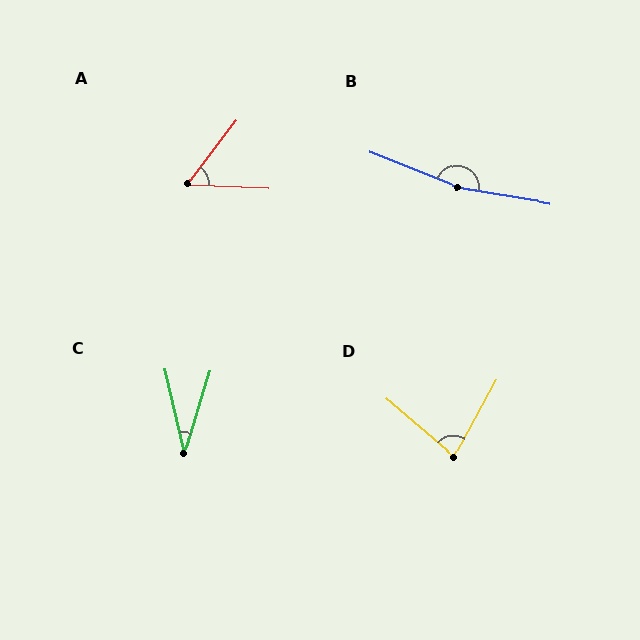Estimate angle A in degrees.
Approximately 55 degrees.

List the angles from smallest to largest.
C (30°), A (55°), D (79°), B (168°).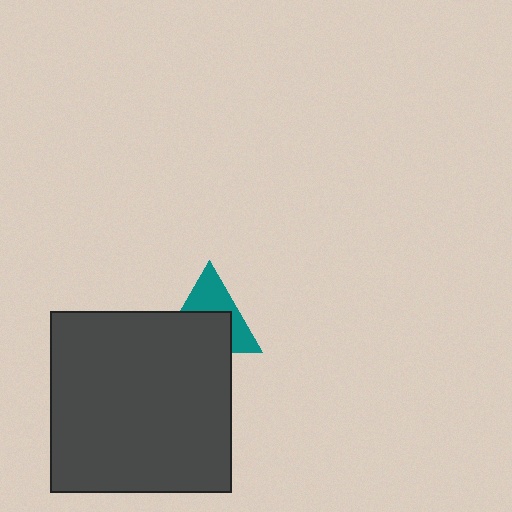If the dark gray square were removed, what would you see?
You would see the complete teal triangle.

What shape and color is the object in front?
The object in front is a dark gray square.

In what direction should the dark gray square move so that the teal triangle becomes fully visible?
The dark gray square should move down. That is the shortest direction to clear the overlap and leave the teal triangle fully visible.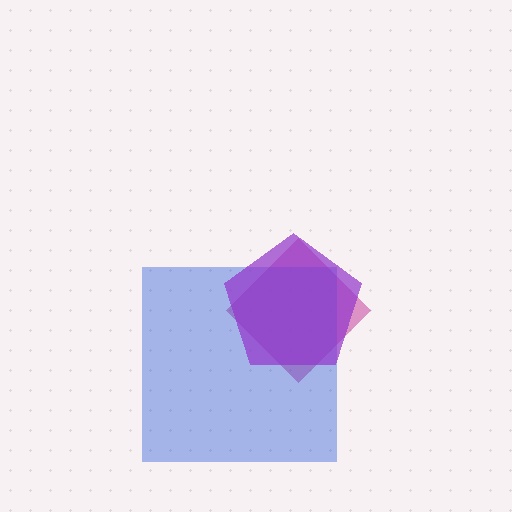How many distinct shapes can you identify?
There are 3 distinct shapes: a magenta diamond, a blue square, a purple pentagon.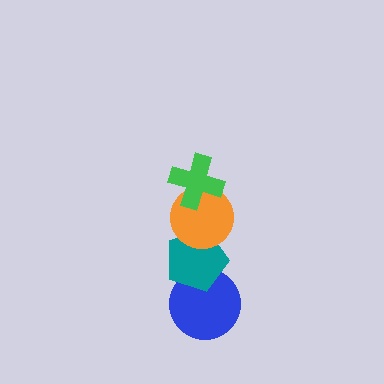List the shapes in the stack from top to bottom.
From top to bottom: the green cross, the orange circle, the teal pentagon, the blue circle.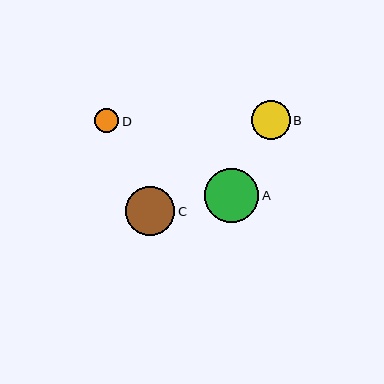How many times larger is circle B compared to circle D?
Circle B is approximately 1.6 times the size of circle D.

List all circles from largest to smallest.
From largest to smallest: A, C, B, D.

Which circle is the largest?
Circle A is the largest with a size of approximately 55 pixels.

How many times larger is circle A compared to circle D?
Circle A is approximately 2.3 times the size of circle D.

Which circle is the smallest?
Circle D is the smallest with a size of approximately 24 pixels.